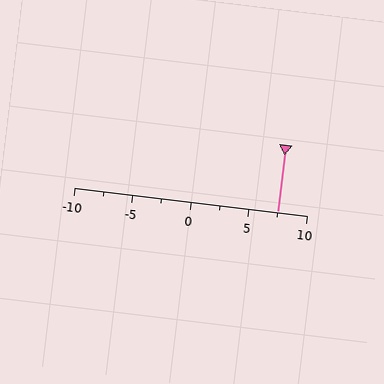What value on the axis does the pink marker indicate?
The marker indicates approximately 7.5.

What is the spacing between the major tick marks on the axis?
The major ticks are spaced 5 apart.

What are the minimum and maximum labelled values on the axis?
The axis runs from -10 to 10.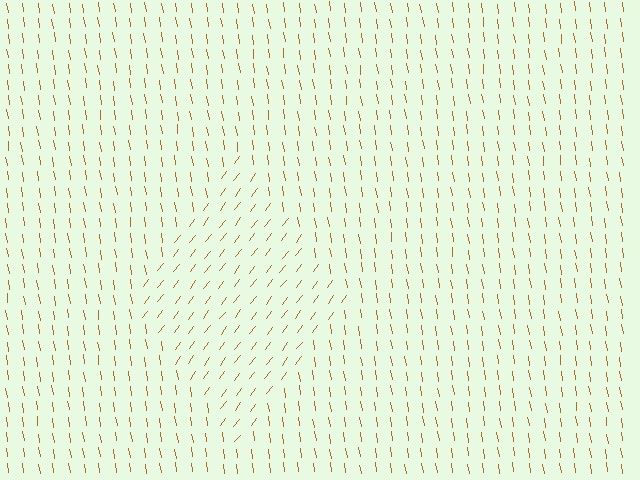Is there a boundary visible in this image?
Yes, there is a texture boundary formed by a change in line orientation.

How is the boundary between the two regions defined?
The boundary is defined purely by a change in line orientation (approximately 45 degrees difference). All lines are the same color and thickness.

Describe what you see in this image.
The image is filled with small brown line segments. A diamond region in the image has lines oriented differently from the surrounding lines, creating a visible texture boundary.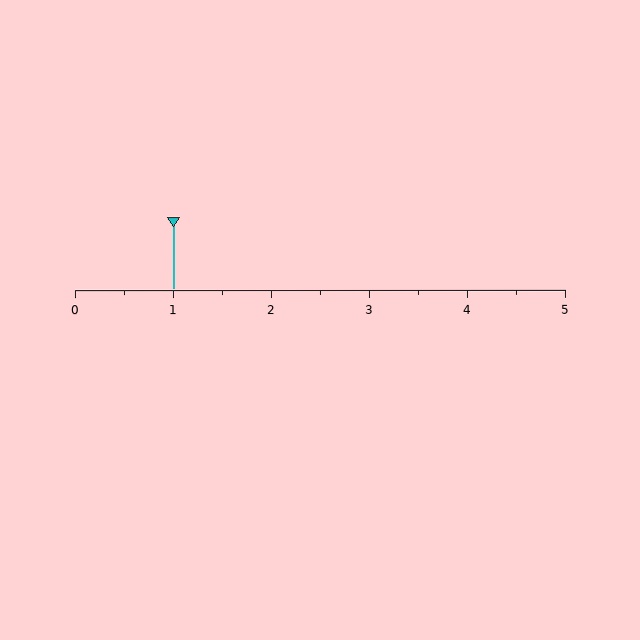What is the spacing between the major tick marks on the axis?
The major ticks are spaced 1 apart.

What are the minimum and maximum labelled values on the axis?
The axis runs from 0 to 5.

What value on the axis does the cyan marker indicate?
The marker indicates approximately 1.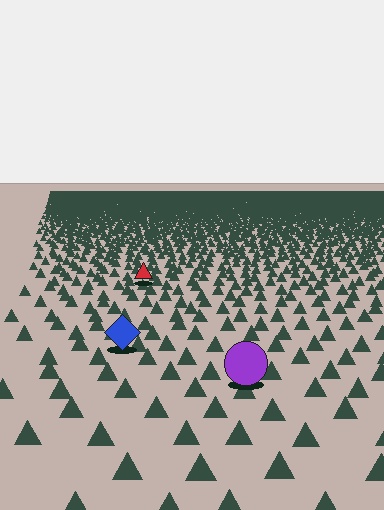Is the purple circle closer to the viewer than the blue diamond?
Yes. The purple circle is closer — you can tell from the texture gradient: the ground texture is coarser near it.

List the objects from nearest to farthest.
From nearest to farthest: the purple circle, the blue diamond, the red triangle.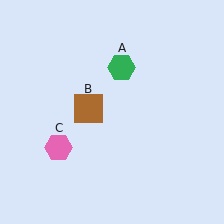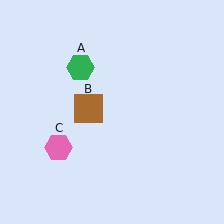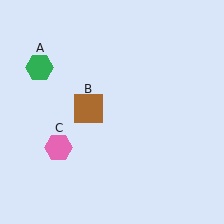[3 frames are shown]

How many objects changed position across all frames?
1 object changed position: green hexagon (object A).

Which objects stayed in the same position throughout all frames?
Brown square (object B) and pink hexagon (object C) remained stationary.